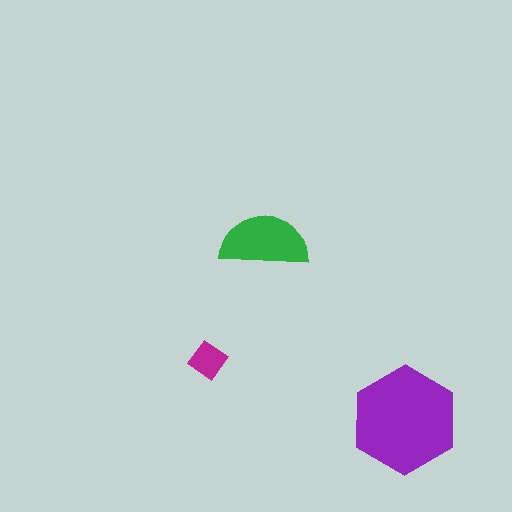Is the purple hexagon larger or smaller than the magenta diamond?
Larger.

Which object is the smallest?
The magenta diamond.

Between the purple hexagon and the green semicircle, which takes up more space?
The purple hexagon.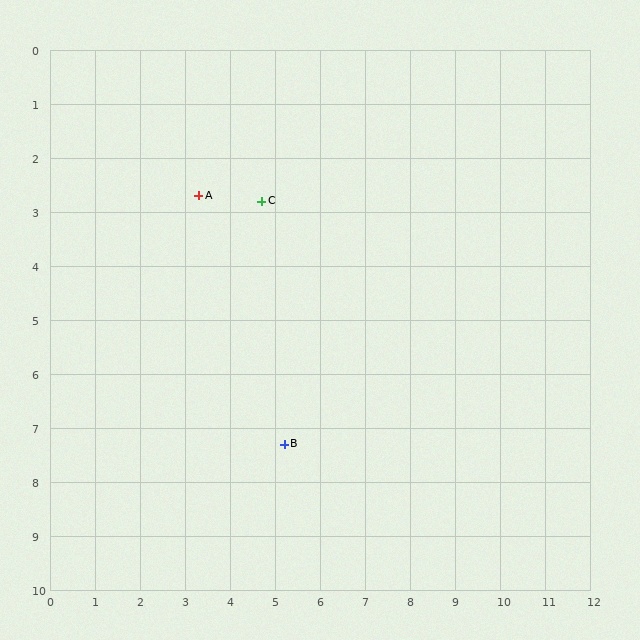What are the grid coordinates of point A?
Point A is at approximately (3.3, 2.7).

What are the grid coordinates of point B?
Point B is at approximately (5.2, 7.3).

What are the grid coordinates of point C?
Point C is at approximately (4.7, 2.8).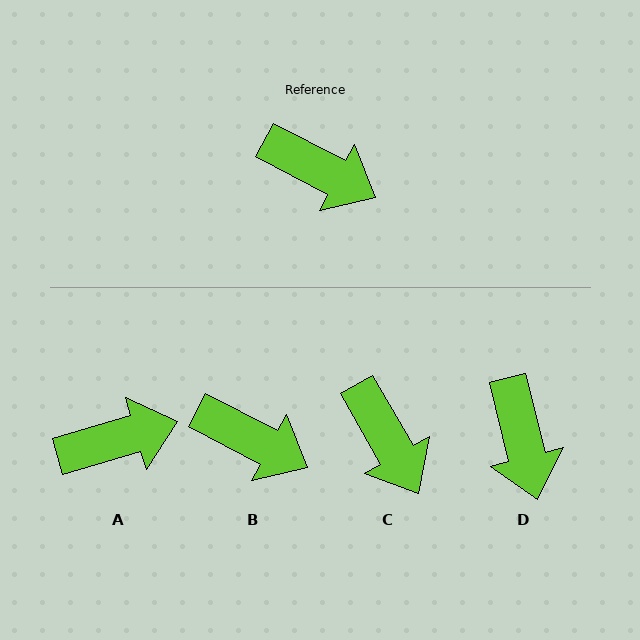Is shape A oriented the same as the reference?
No, it is off by about 44 degrees.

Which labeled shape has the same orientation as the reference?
B.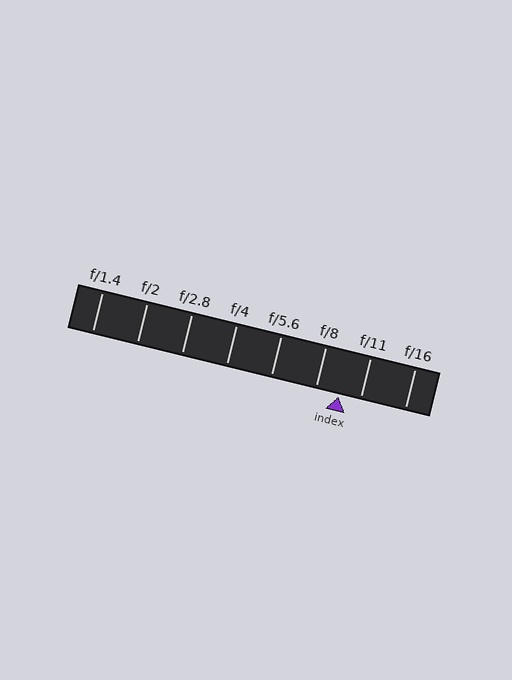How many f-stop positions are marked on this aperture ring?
There are 8 f-stop positions marked.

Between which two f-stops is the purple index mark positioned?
The index mark is between f/8 and f/11.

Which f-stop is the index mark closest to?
The index mark is closest to f/11.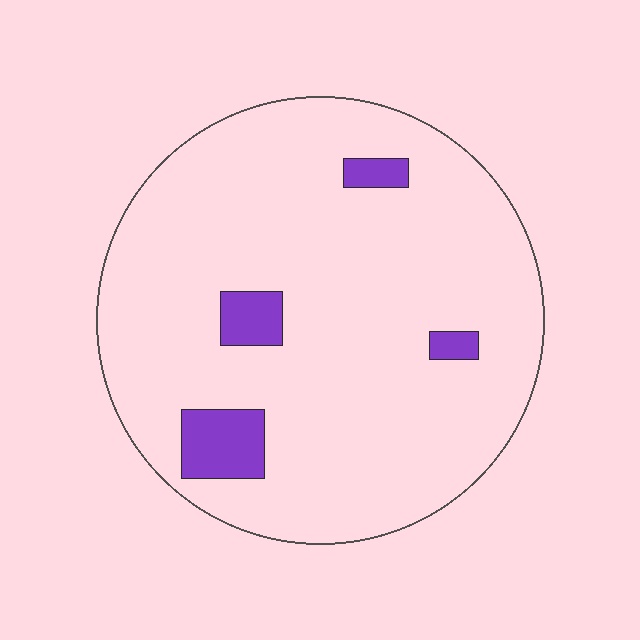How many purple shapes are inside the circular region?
4.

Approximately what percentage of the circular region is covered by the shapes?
Approximately 10%.